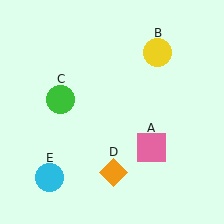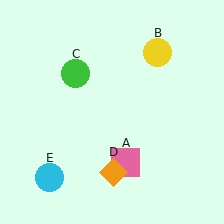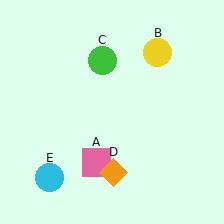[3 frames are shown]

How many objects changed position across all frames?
2 objects changed position: pink square (object A), green circle (object C).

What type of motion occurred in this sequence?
The pink square (object A), green circle (object C) rotated clockwise around the center of the scene.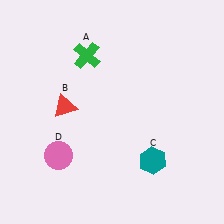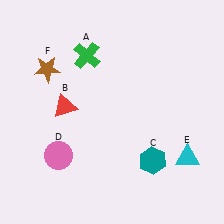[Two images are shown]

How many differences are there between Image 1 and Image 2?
There are 2 differences between the two images.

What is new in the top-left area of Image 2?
A brown star (F) was added in the top-left area of Image 2.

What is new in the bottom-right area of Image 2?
A cyan triangle (E) was added in the bottom-right area of Image 2.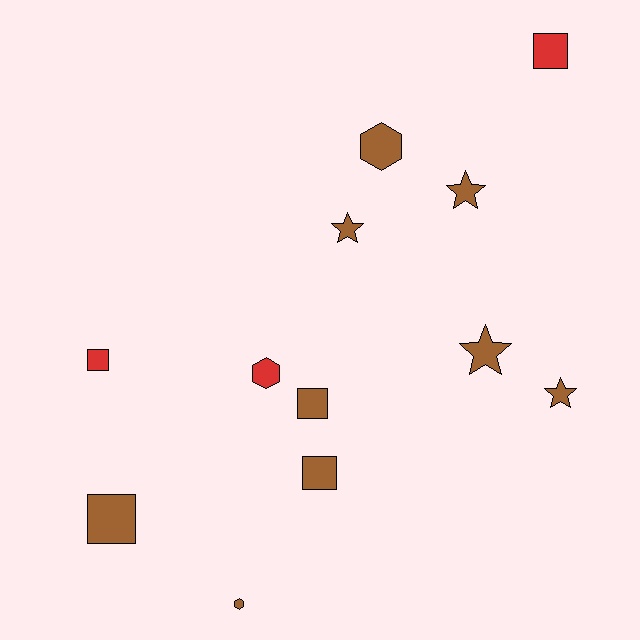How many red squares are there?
There are 2 red squares.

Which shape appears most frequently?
Square, with 5 objects.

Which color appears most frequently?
Brown, with 9 objects.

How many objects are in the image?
There are 12 objects.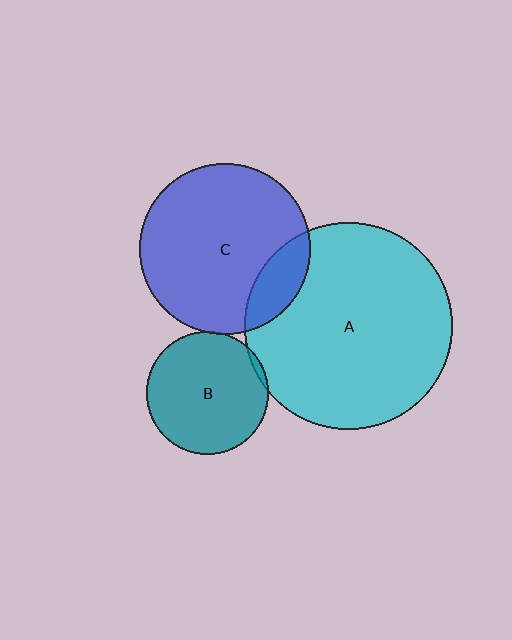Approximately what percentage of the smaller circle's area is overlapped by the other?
Approximately 5%.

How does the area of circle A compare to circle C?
Approximately 1.5 times.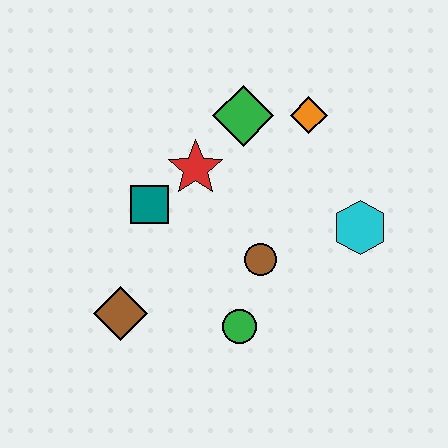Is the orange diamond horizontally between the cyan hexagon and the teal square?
Yes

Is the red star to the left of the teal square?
No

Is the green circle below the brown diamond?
Yes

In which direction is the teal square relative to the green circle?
The teal square is above the green circle.